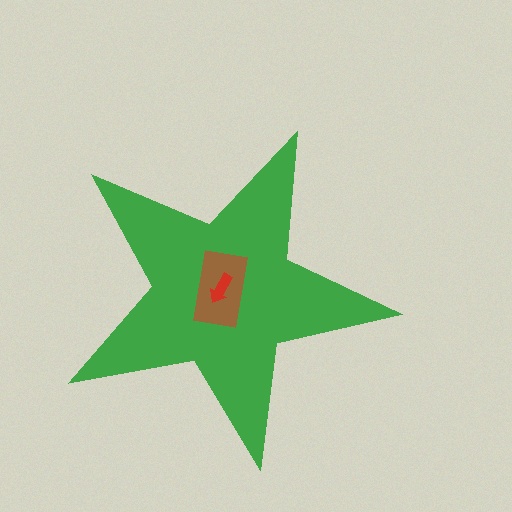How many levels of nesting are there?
3.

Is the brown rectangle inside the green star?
Yes.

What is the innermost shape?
The red arrow.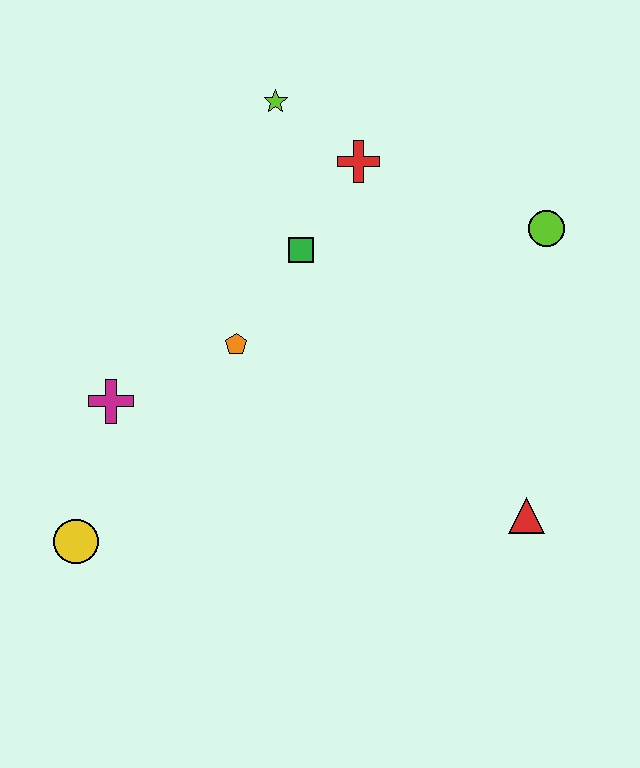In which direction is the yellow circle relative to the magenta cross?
The yellow circle is below the magenta cross.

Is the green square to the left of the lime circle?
Yes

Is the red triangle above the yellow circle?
Yes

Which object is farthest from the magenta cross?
The lime circle is farthest from the magenta cross.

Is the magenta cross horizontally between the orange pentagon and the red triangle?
No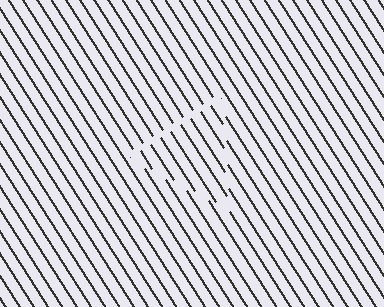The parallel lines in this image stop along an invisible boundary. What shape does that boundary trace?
An illusory triangle. The interior of the shape contains the same grating, shifted by half a period — the contour is defined by the phase discontinuity where line-ends from the inner and outer gratings abut.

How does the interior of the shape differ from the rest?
The interior of the shape contains the same grating, shifted by half a period — the contour is defined by the phase discontinuity where line-ends from the inner and outer gratings abut.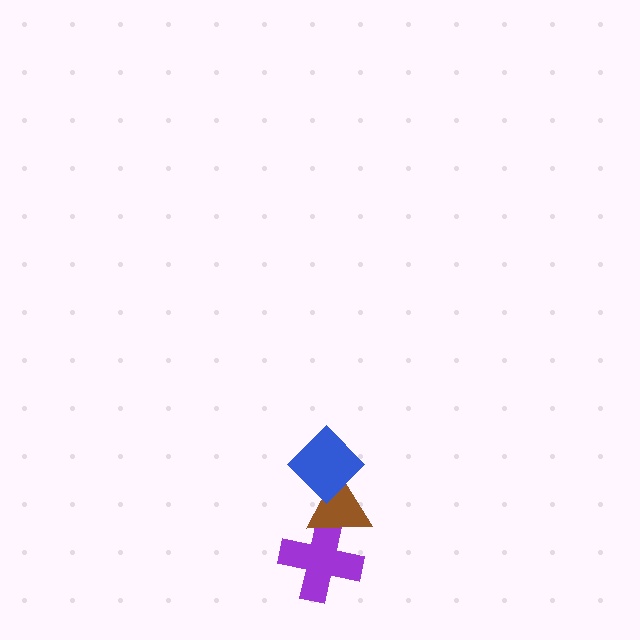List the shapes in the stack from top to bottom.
From top to bottom: the blue diamond, the brown triangle, the purple cross.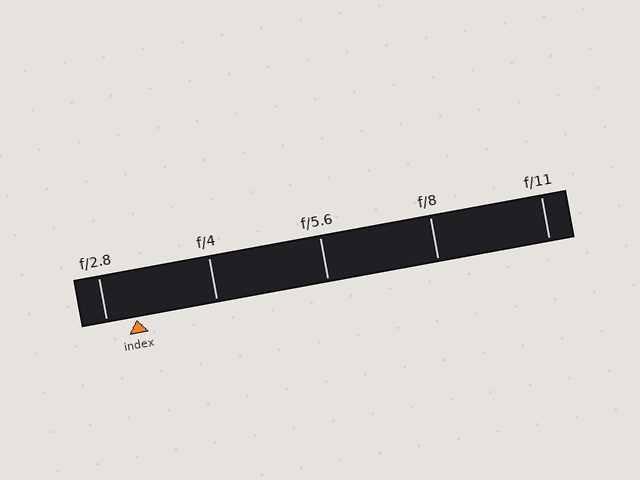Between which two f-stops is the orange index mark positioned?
The index mark is between f/2.8 and f/4.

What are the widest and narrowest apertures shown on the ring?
The widest aperture shown is f/2.8 and the narrowest is f/11.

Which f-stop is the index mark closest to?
The index mark is closest to f/2.8.